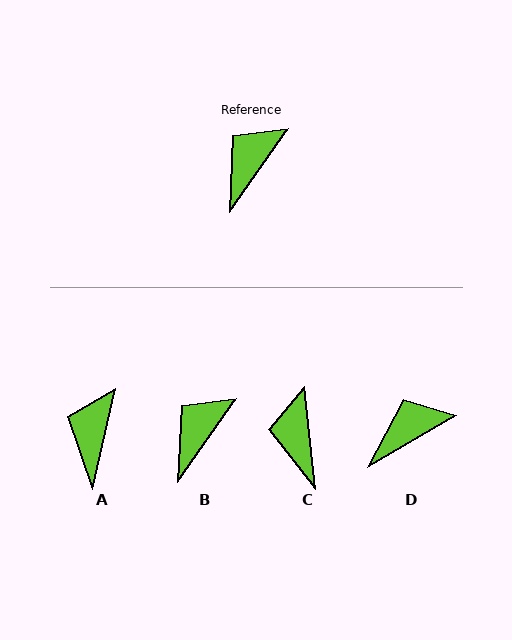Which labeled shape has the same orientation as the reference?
B.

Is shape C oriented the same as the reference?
No, it is off by about 41 degrees.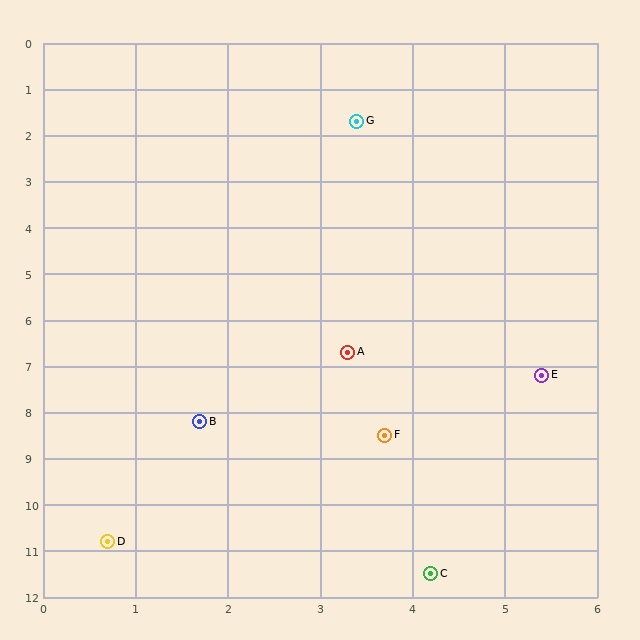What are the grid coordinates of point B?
Point B is at approximately (1.7, 8.2).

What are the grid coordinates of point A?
Point A is at approximately (3.3, 6.7).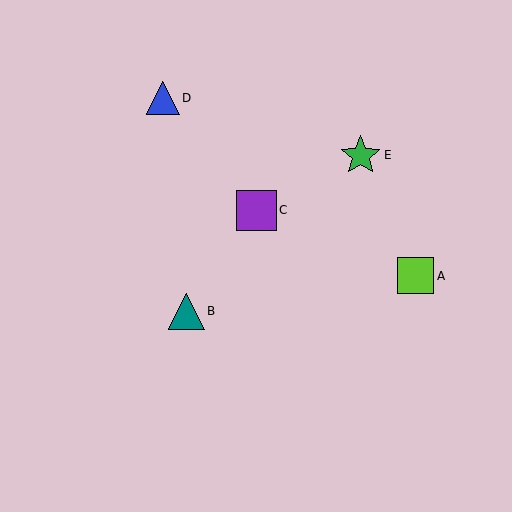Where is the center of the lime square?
The center of the lime square is at (416, 276).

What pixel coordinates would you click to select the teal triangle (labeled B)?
Click at (186, 311) to select the teal triangle B.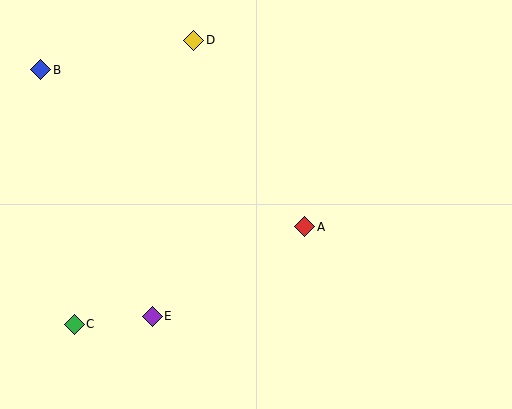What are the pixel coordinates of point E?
Point E is at (152, 316).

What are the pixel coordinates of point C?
Point C is at (74, 324).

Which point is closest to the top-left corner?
Point B is closest to the top-left corner.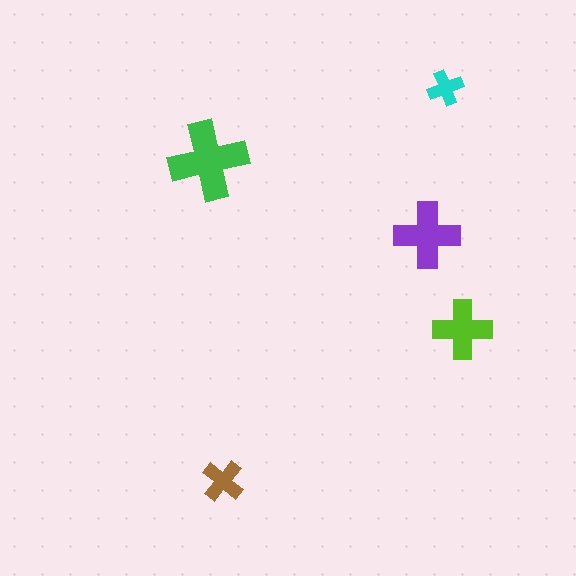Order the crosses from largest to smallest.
the green one, the purple one, the lime one, the brown one, the cyan one.